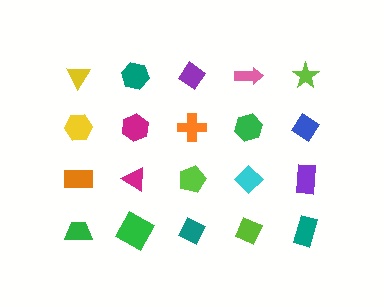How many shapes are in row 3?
5 shapes.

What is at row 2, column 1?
A yellow hexagon.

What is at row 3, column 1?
An orange rectangle.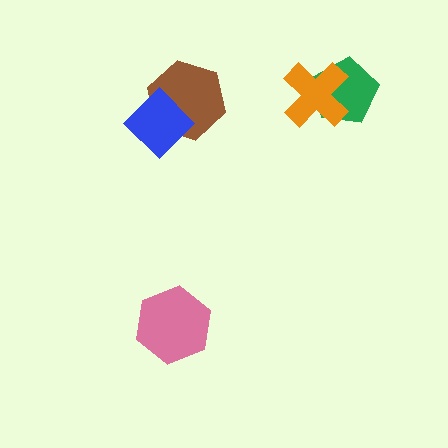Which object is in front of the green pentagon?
The orange cross is in front of the green pentagon.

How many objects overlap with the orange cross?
1 object overlaps with the orange cross.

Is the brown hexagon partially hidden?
Yes, it is partially covered by another shape.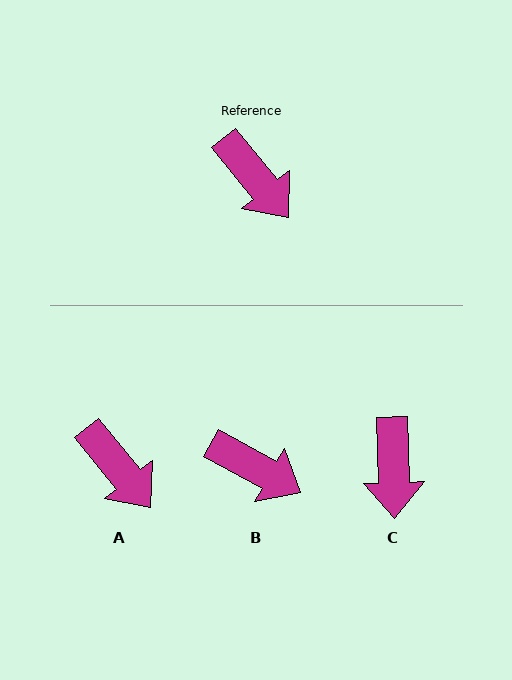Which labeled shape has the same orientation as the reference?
A.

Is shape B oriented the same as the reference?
No, it is off by about 22 degrees.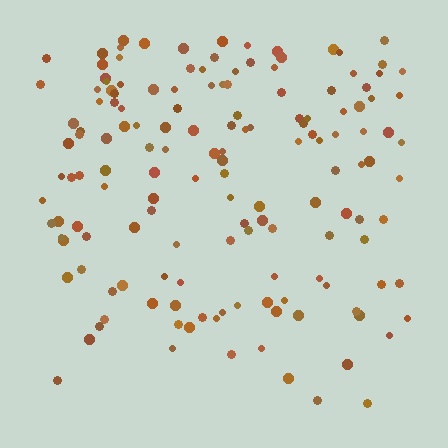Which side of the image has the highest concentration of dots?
The top.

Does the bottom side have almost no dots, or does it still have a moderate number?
Still a moderate number, just noticeably fewer than the top.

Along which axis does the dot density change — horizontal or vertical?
Vertical.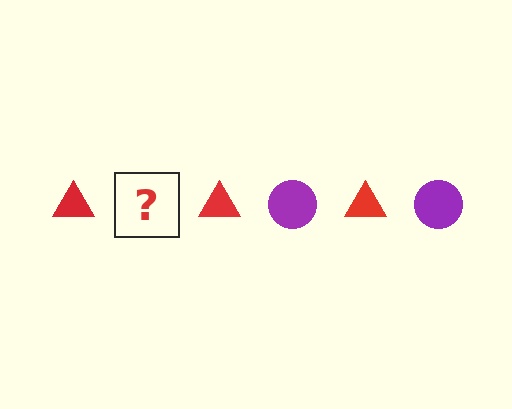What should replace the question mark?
The question mark should be replaced with a purple circle.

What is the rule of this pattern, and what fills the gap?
The rule is that the pattern alternates between red triangle and purple circle. The gap should be filled with a purple circle.